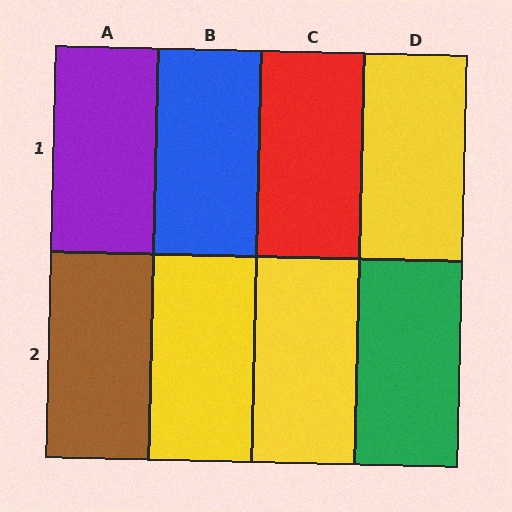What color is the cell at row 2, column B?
Yellow.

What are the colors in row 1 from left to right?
Purple, blue, red, yellow.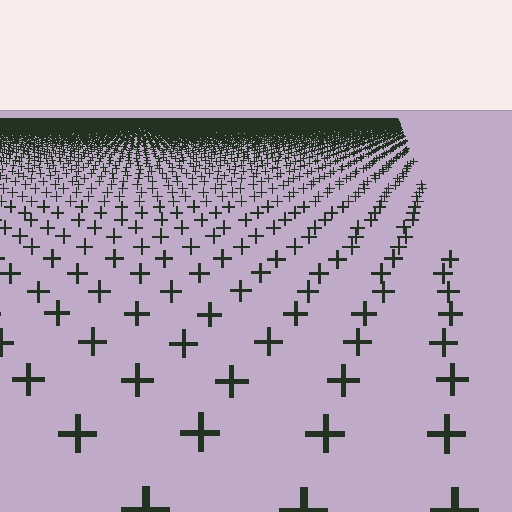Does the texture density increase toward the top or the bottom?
Density increases toward the top.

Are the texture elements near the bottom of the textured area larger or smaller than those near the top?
Larger. Near the bottom, elements are closer to the viewer and appear at a bigger on-screen size.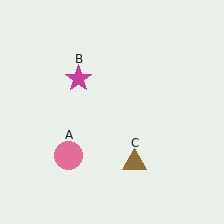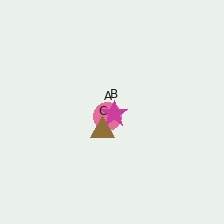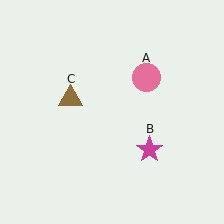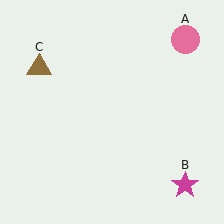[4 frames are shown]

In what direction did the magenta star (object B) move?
The magenta star (object B) moved down and to the right.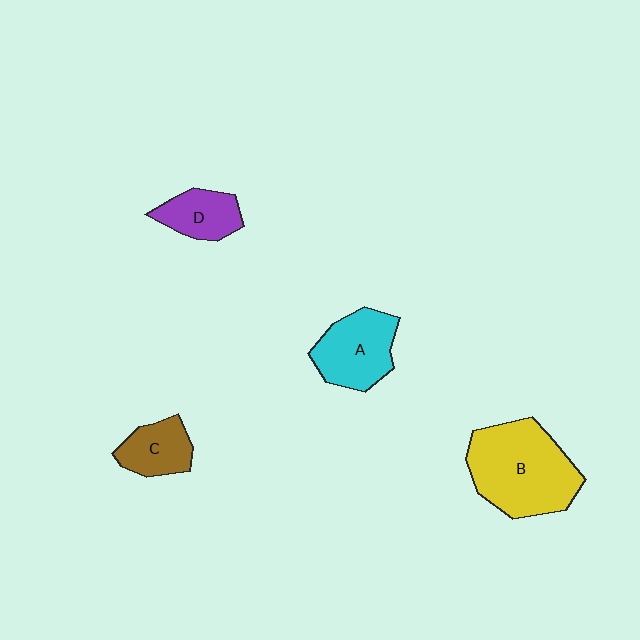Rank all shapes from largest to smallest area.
From largest to smallest: B (yellow), A (cyan), C (brown), D (purple).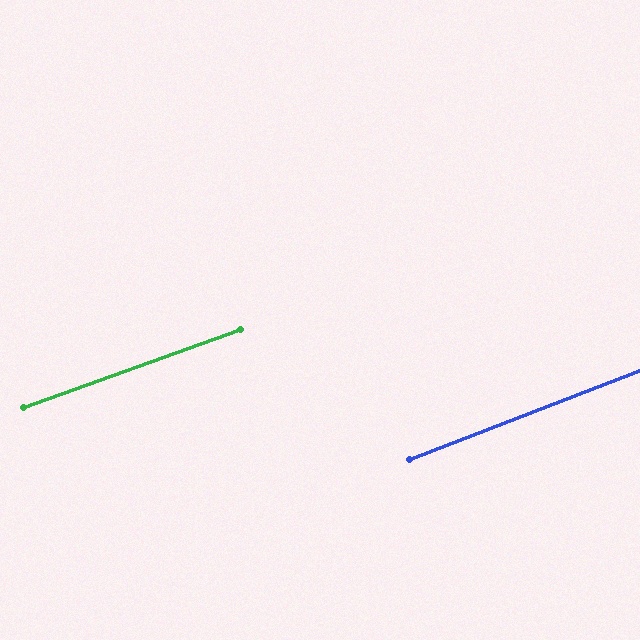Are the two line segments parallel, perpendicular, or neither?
Parallel — their directions differ by only 1.4°.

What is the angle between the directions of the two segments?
Approximately 1 degree.